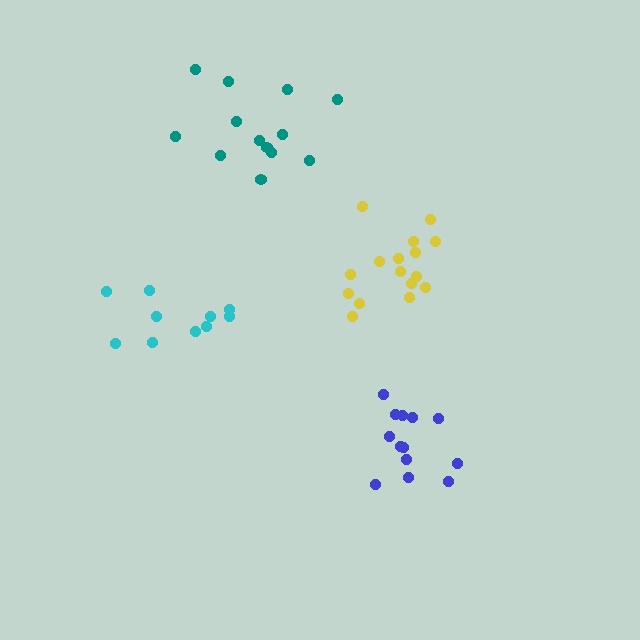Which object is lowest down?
The blue cluster is bottommost.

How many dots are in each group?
Group 1: 13 dots, Group 2: 16 dots, Group 3: 10 dots, Group 4: 13 dots (52 total).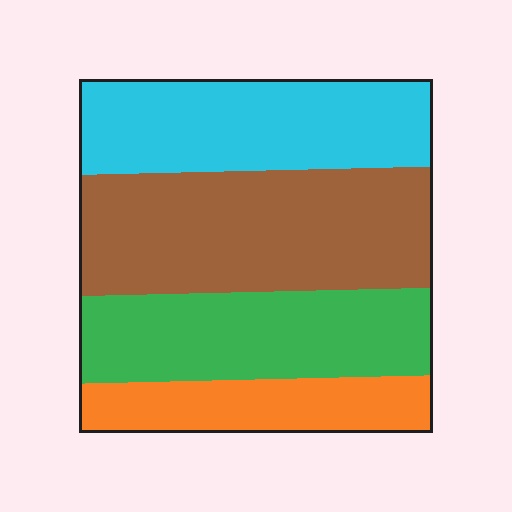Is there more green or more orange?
Green.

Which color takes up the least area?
Orange, at roughly 15%.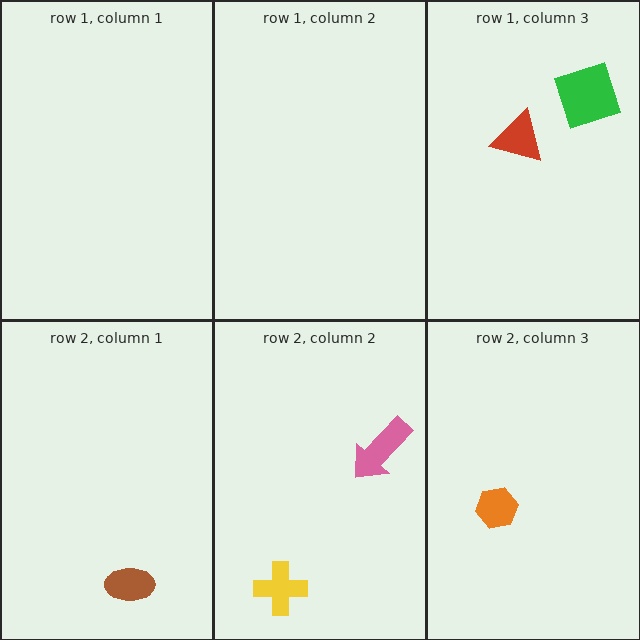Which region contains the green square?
The row 1, column 3 region.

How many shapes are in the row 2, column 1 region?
1.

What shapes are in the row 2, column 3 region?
The orange hexagon.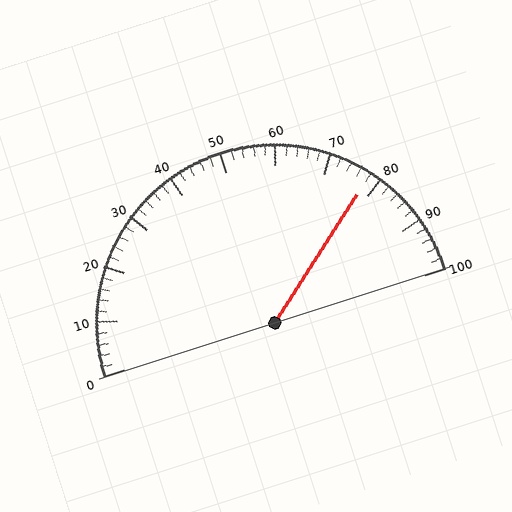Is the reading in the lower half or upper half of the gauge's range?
The reading is in the upper half of the range (0 to 100).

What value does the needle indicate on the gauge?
The needle indicates approximately 78.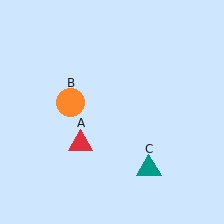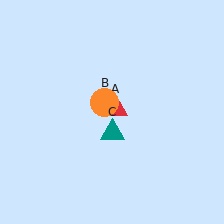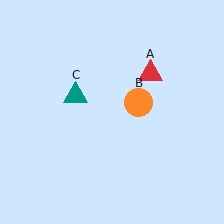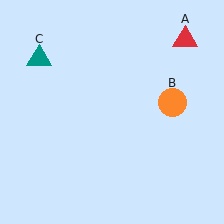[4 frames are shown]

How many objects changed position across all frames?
3 objects changed position: red triangle (object A), orange circle (object B), teal triangle (object C).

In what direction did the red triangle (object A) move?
The red triangle (object A) moved up and to the right.